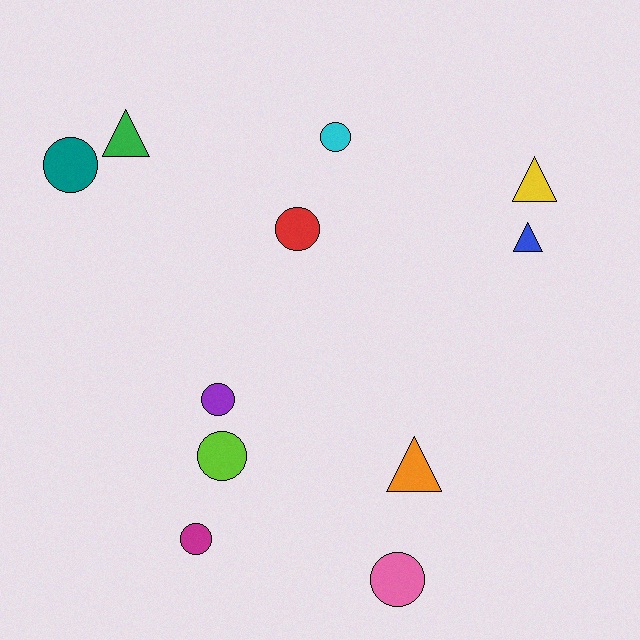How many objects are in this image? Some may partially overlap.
There are 11 objects.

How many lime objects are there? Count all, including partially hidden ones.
There is 1 lime object.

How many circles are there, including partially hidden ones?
There are 7 circles.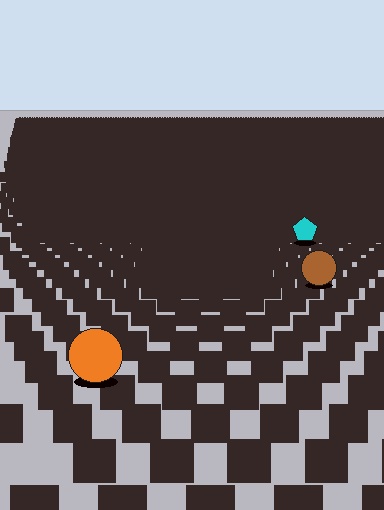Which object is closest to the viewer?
The orange circle is closest. The texture marks near it are larger and more spread out.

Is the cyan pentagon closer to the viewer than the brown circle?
No. The brown circle is closer — you can tell from the texture gradient: the ground texture is coarser near it.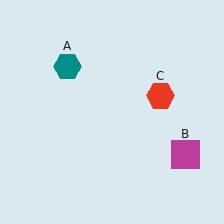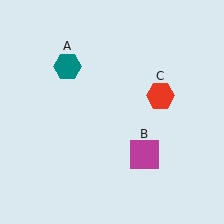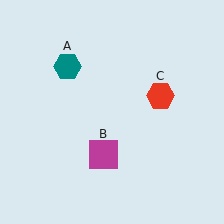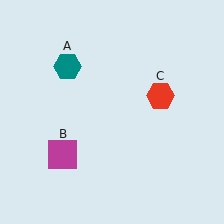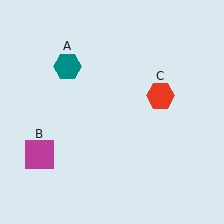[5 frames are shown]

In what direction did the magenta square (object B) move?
The magenta square (object B) moved left.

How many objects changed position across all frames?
1 object changed position: magenta square (object B).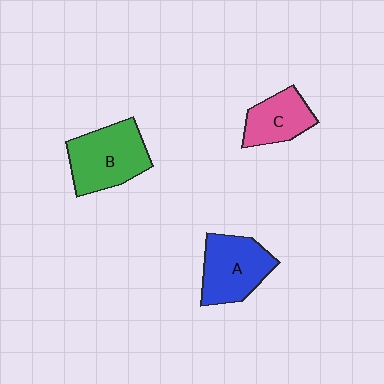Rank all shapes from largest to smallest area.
From largest to smallest: B (green), A (blue), C (pink).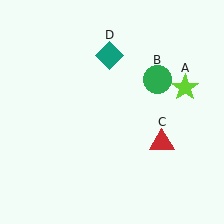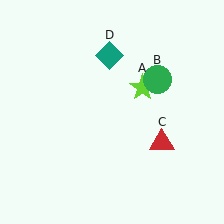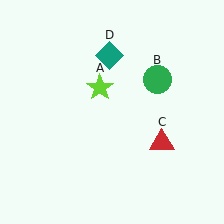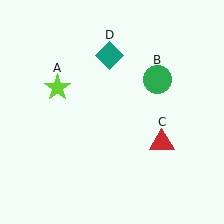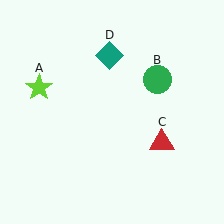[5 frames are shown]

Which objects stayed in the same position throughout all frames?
Green circle (object B) and red triangle (object C) and teal diamond (object D) remained stationary.